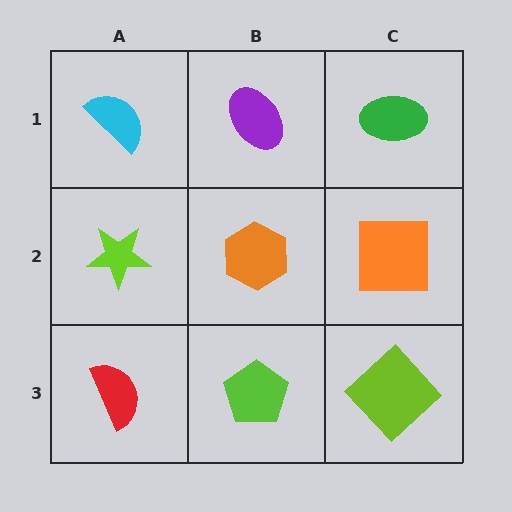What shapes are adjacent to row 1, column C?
An orange square (row 2, column C), a purple ellipse (row 1, column B).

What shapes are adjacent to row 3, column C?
An orange square (row 2, column C), a lime pentagon (row 3, column B).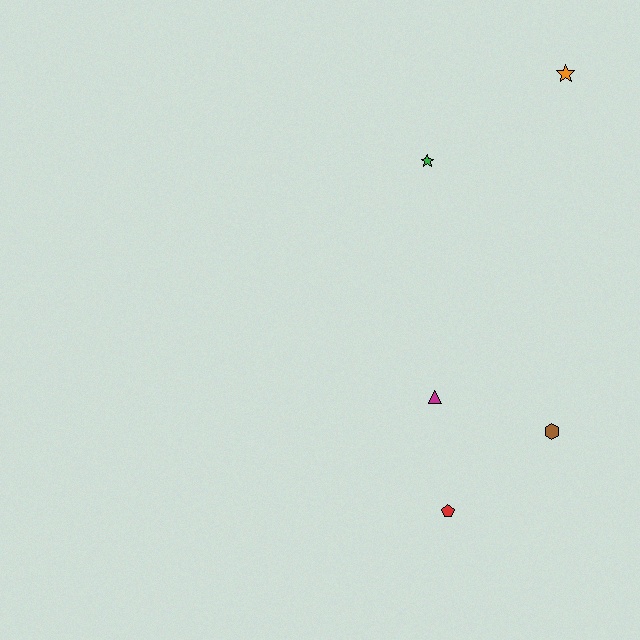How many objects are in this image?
There are 5 objects.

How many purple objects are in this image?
There are no purple objects.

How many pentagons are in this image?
There is 1 pentagon.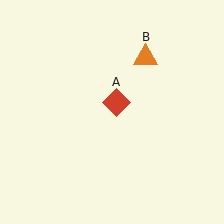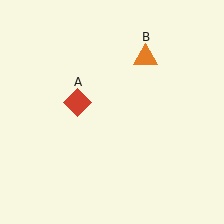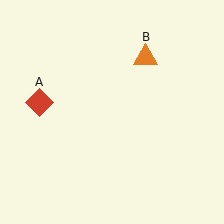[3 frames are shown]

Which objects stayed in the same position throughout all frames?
Orange triangle (object B) remained stationary.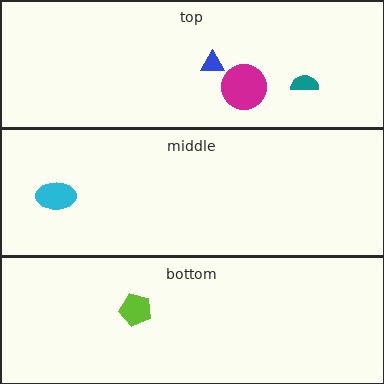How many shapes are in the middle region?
1.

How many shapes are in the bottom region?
1.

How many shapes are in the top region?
3.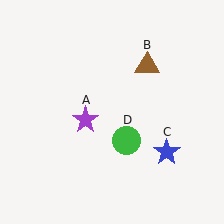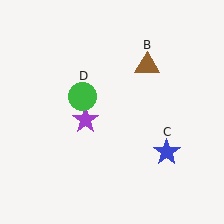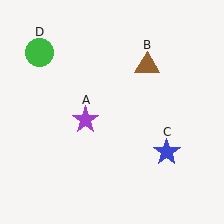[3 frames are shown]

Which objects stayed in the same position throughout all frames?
Purple star (object A) and brown triangle (object B) and blue star (object C) remained stationary.